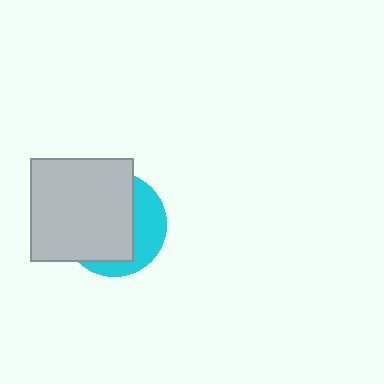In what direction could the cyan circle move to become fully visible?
The cyan circle could move right. That would shift it out from behind the light gray square entirely.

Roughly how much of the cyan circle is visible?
A small part of it is visible (roughly 35%).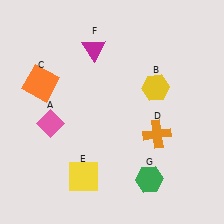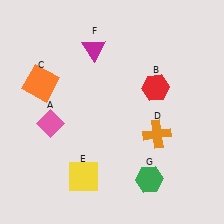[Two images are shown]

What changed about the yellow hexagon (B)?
In Image 1, B is yellow. In Image 2, it changed to red.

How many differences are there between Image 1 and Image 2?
There is 1 difference between the two images.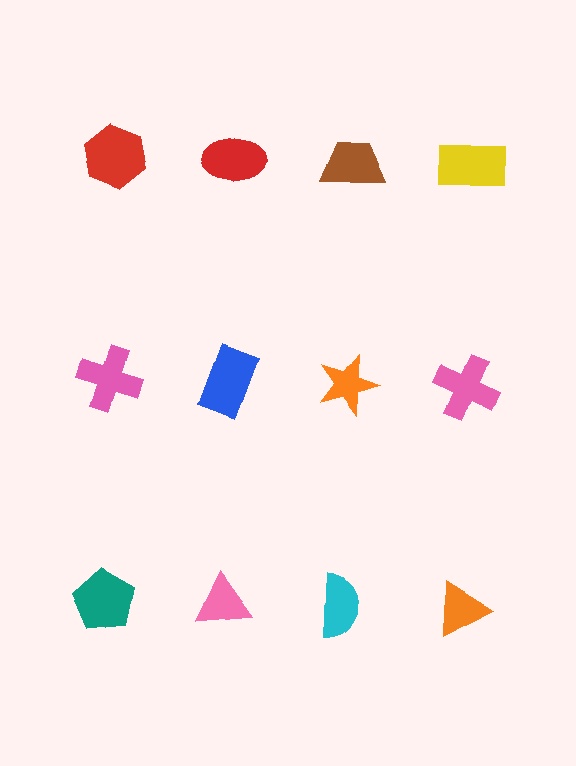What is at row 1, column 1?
A red hexagon.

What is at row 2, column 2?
A blue rectangle.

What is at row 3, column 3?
A cyan semicircle.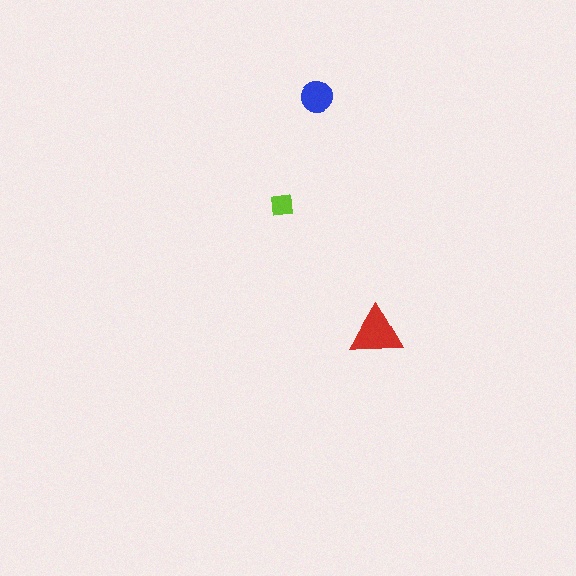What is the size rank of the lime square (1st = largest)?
3rd.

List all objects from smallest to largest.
The lime square, the blue circle, the red triangle.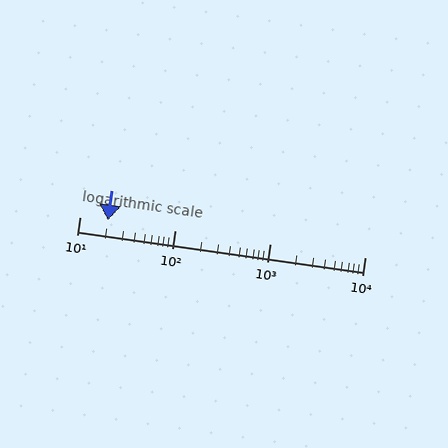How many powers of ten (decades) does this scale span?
The scale spans 3 decades, from 10 to 10000.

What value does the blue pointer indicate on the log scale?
The pointer indicates approximately 20.